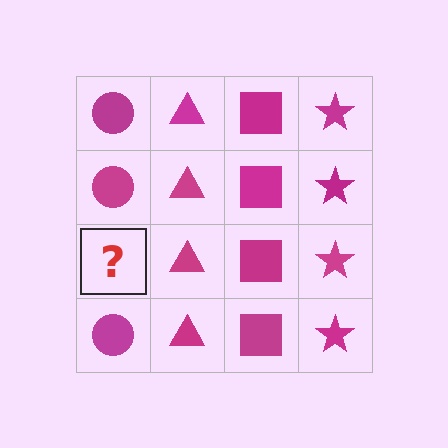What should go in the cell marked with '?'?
The missing cell should contain a magenta circle.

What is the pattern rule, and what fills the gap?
The rule is that each column has a consistent shape. The gap should be filled with a magenta circle.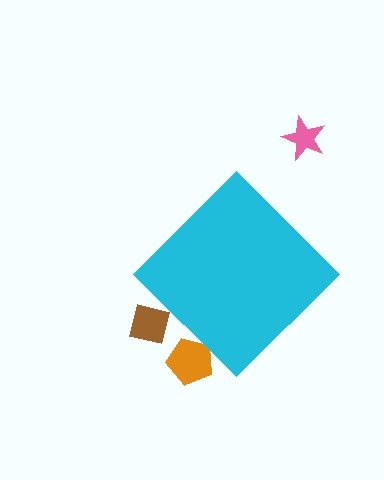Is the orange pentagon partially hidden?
Yes, the orange pentagon is partially hidden behind the cyan diamond.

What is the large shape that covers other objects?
A cyan diamond.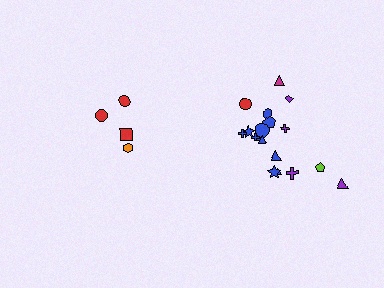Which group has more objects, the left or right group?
The right group.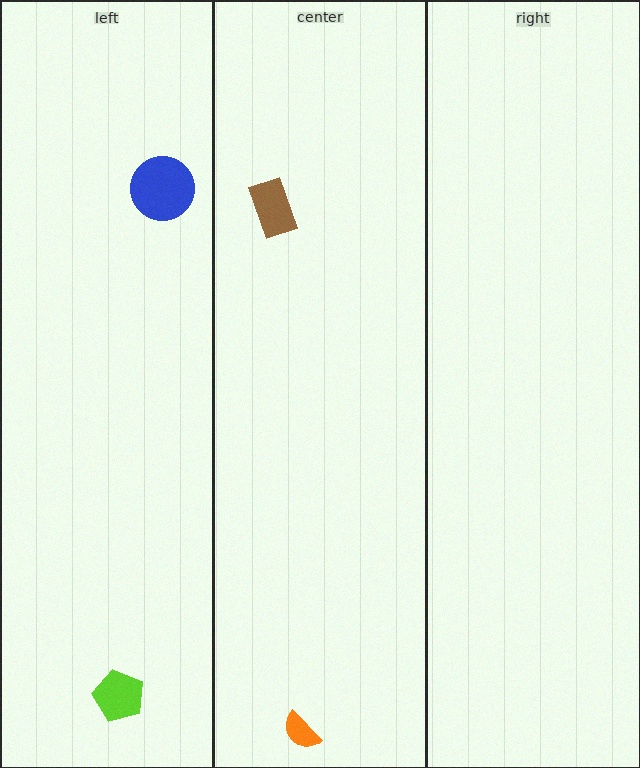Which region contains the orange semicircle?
The center region.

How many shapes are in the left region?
2.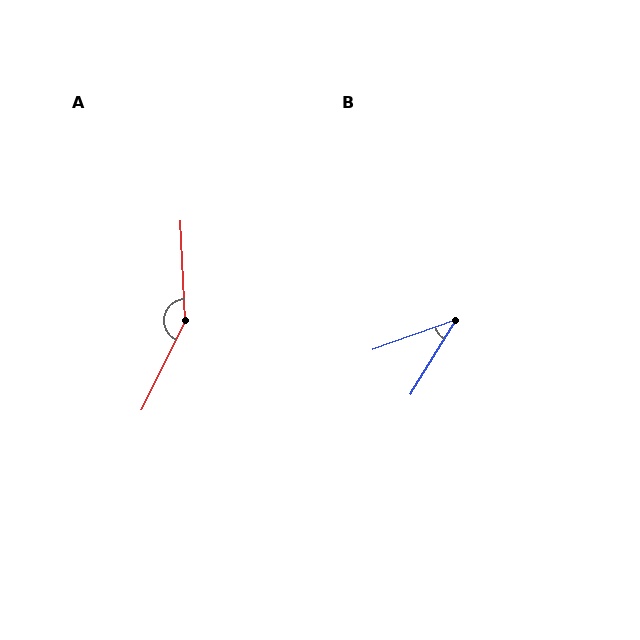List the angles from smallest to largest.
B (39°), A (151°).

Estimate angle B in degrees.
Approximately 39 degrees.